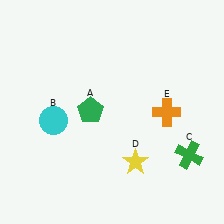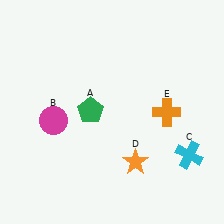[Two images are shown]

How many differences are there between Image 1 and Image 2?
There are 3 differences between the two images.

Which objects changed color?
B changed from cyan to magenta. C changed from green to cyan. D changed from yellow to orange.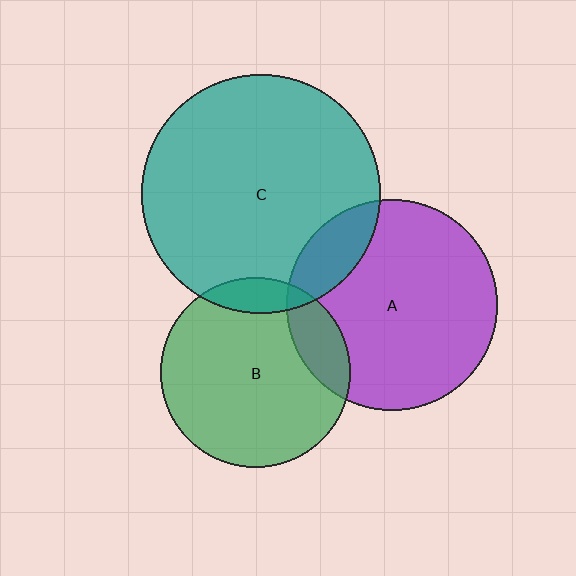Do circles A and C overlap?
Yes.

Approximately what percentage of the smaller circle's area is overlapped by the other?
Approximately 15%.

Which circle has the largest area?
Circle C (teal).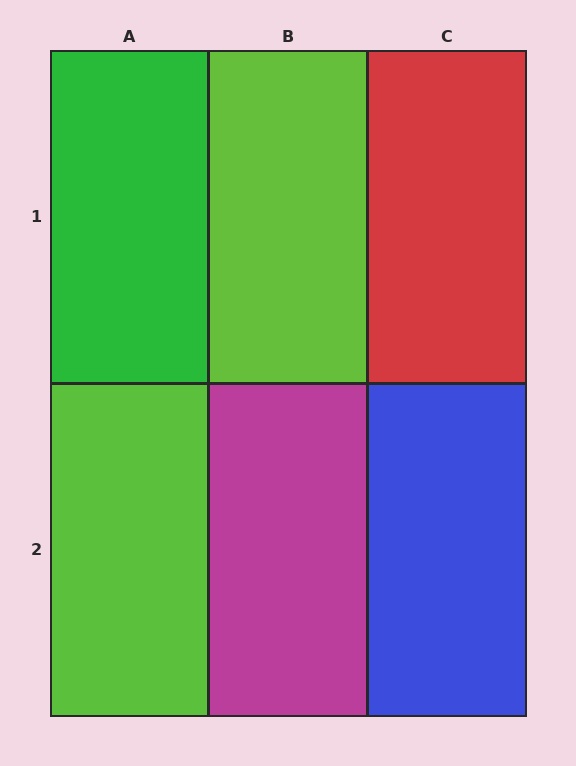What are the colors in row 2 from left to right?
Lime, magenta, blue.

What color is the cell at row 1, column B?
Lime.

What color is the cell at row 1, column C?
Red.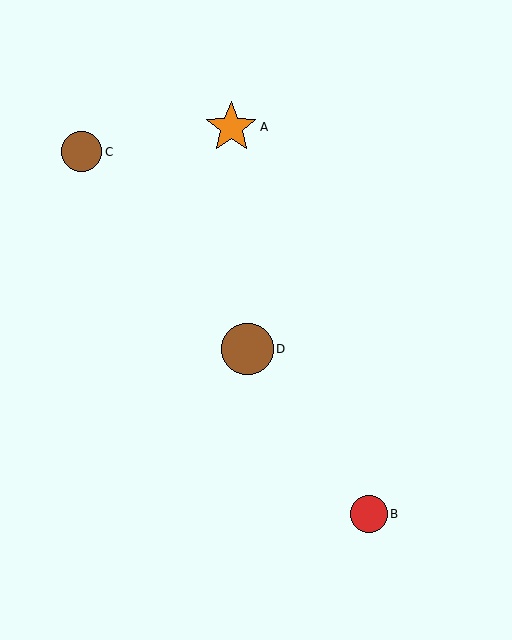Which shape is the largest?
The brown circle (labeled D) is the largest.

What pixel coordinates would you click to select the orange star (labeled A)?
Click at (231, 127) to select the orange star A.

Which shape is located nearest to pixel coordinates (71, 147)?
The brown circle (labeled C) at (82, 152) is nearest to that location.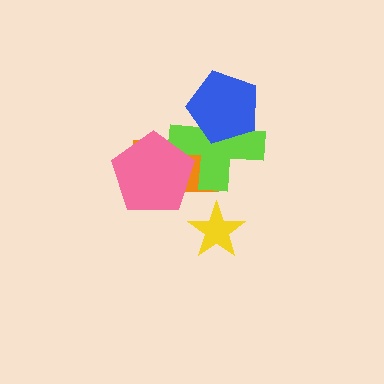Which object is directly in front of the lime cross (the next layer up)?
The blue pentagon is directly in front of the lime cross.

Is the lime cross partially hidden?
Yes, it is partially covered by another shape.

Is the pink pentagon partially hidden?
No, no other shape covers it.